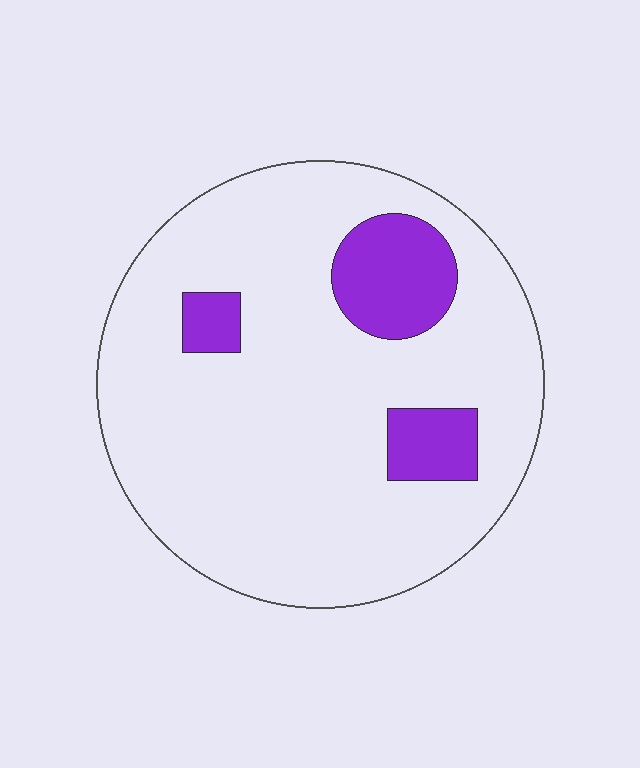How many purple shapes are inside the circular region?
3.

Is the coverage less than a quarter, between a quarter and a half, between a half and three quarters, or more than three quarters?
Less than a quarter.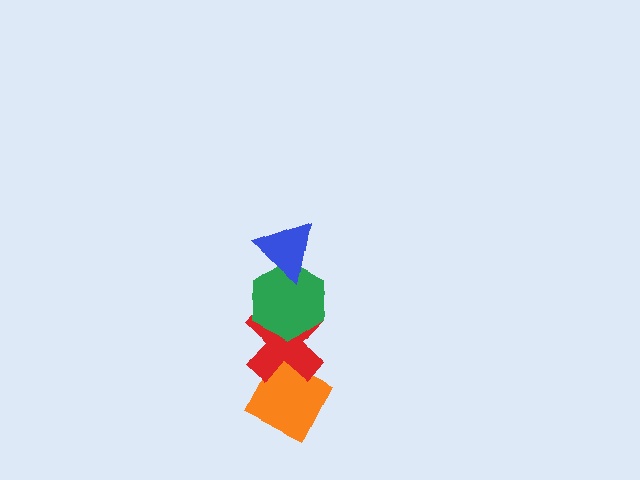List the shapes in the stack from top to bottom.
From top to bottom: the blue triangle, the green hexagon, the red cross, the orange diamond.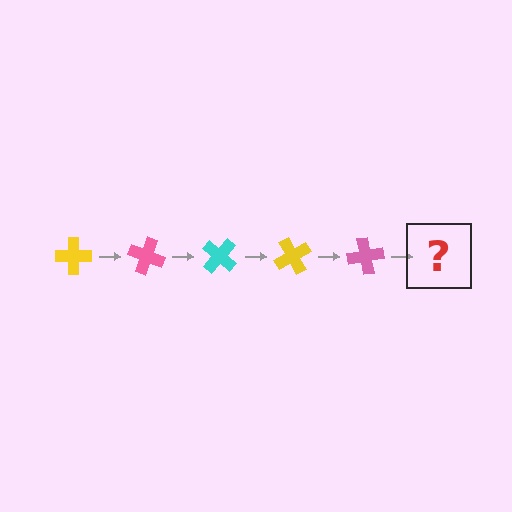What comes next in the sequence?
The next element should be a cyan cross, rotated 100 degrees from the start.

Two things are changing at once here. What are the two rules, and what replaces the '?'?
The two rules are that it rotates 20 degrees each step and the color cycles through yellow, pink, and cyan. The '?' should be a cyan cross, rotated 100 degrees from the start.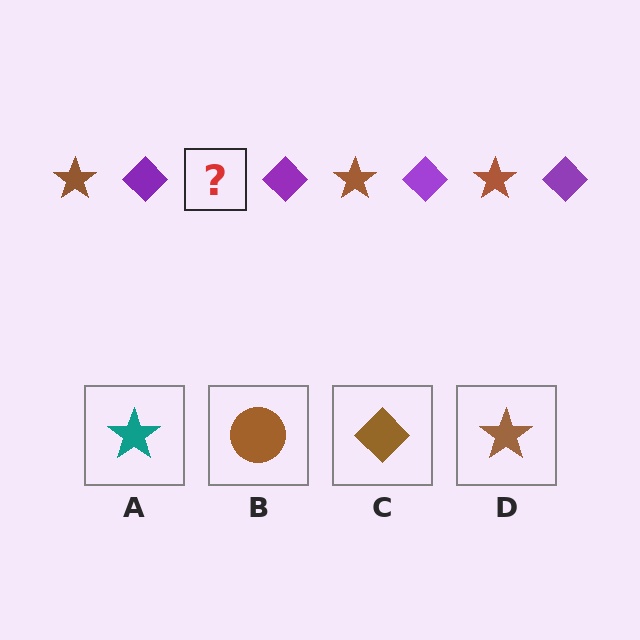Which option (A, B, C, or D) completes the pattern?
D.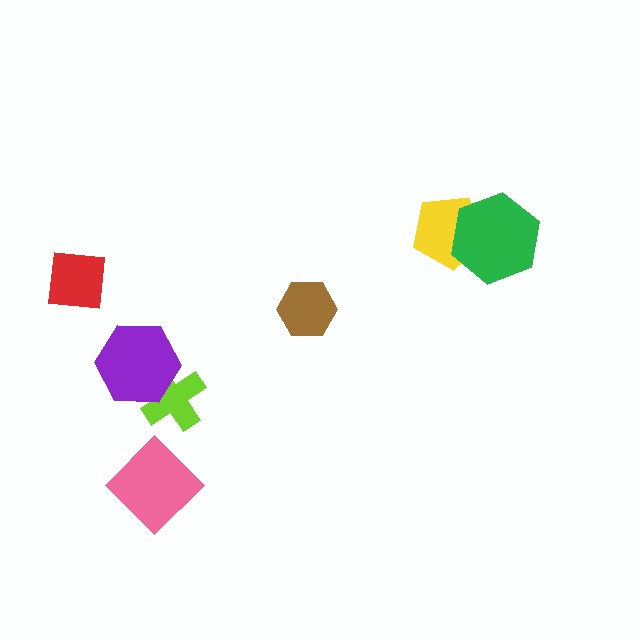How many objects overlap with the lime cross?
1 object overlaps with the lime cross.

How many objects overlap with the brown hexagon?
0 objects overlap with the brown hexagon.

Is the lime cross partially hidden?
Yes, it is partially covered by another shape.